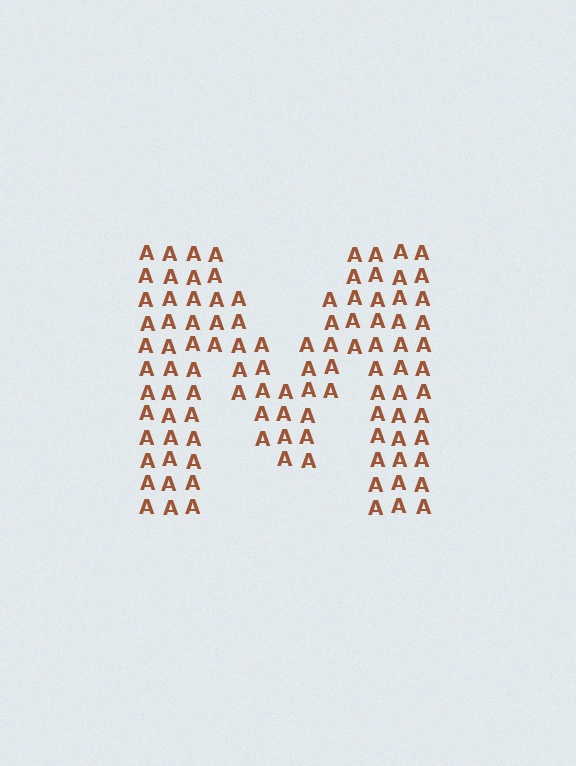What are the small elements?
The small elements are letter A's.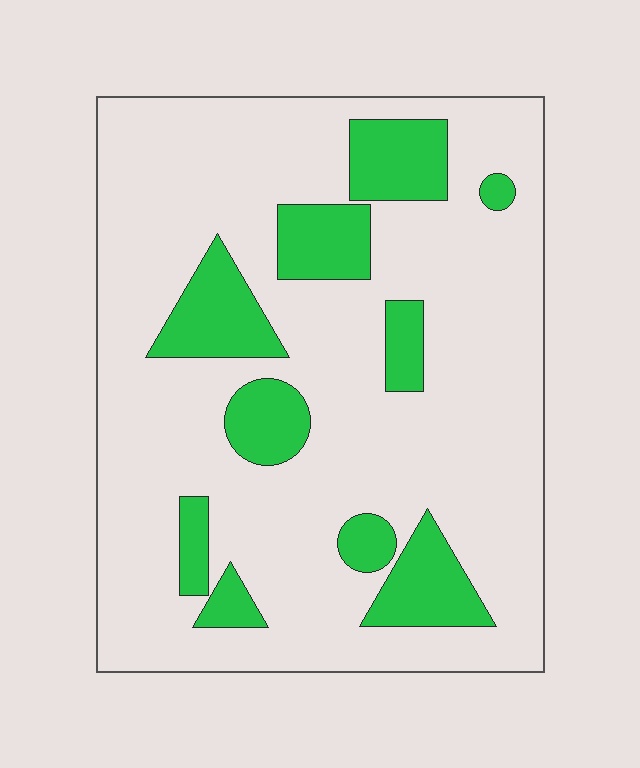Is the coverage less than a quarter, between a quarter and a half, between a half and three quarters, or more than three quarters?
Less than a quarter.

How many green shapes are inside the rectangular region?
10.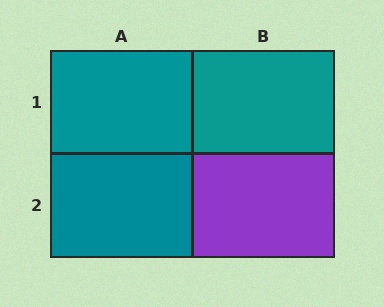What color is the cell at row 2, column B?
Purple.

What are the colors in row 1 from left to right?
Teal, teal.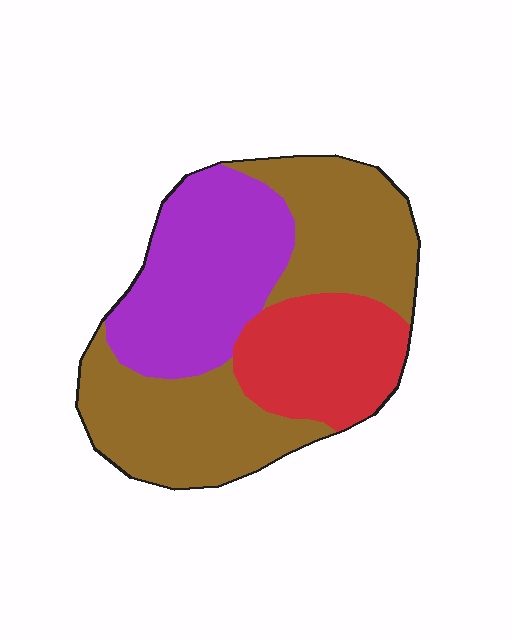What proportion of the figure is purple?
Purple takes up between a quarter and a half of the figure.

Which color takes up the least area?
Red, at roughly 20%.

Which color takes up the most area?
Brown, at roughly 45%.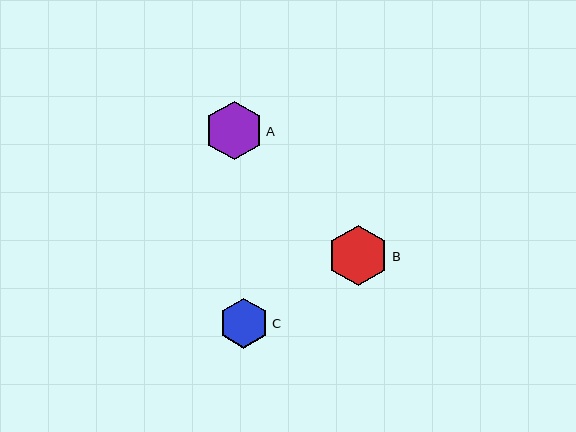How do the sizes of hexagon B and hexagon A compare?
Hexagon B and hexagon A are approximately the same size.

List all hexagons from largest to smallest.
From largest to smallest: B, A, C.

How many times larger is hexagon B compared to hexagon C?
Hexagon B is approximately 1.2 times the size of hexagon C.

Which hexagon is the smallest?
Hexagon C is the smallest with a size of approximately 51 pixels.